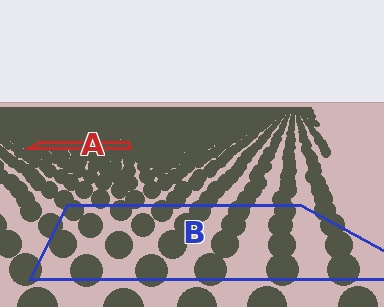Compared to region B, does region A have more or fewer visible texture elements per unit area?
Region A has more texture elements per unit area — they are packed more densely because it is farther away.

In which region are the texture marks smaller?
The texture marks are smaller in region A, because it is farther away.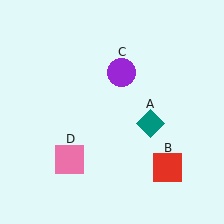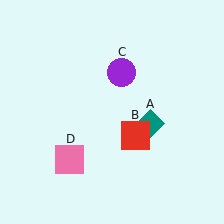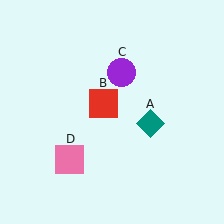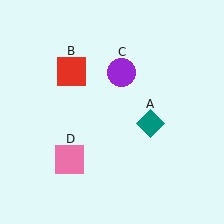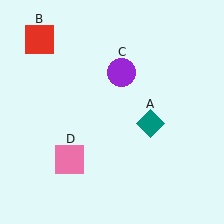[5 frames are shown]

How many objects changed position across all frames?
1 object changed position: red square (object B).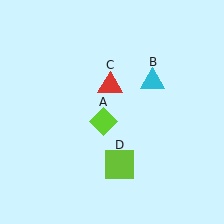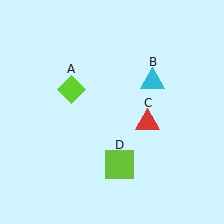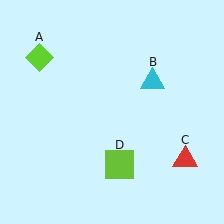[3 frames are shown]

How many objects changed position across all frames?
2 objects changed position: lime diamond (object A), red triangle (object C).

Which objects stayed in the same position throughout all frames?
Cyan triangle (object B) and lime square (object D) remained stationary.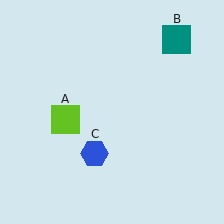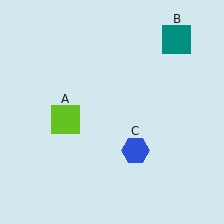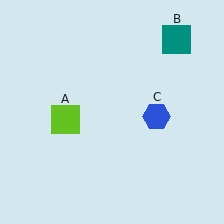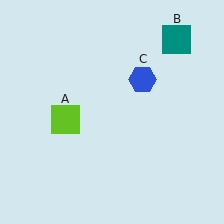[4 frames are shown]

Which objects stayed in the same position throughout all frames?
Lime square (object A) and teal square (object B) remained stationary.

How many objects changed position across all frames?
1 object changed position: blue hexagon (object C).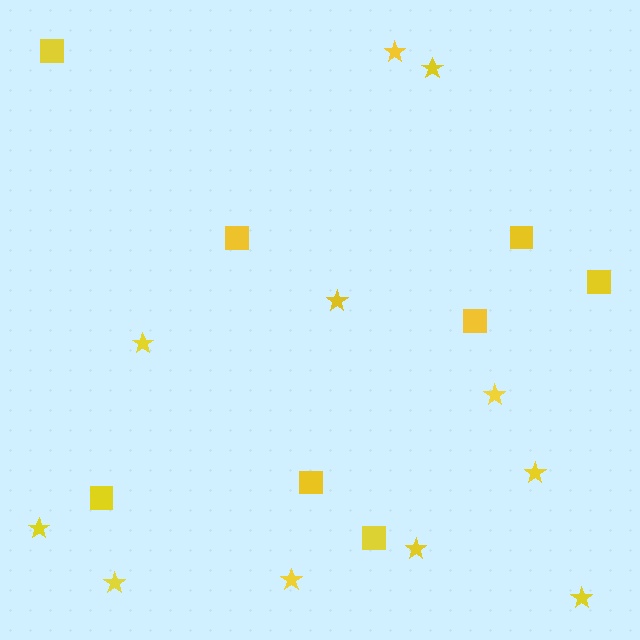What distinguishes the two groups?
There are 2 groups: one group of squares (8) and one group of stars (11).